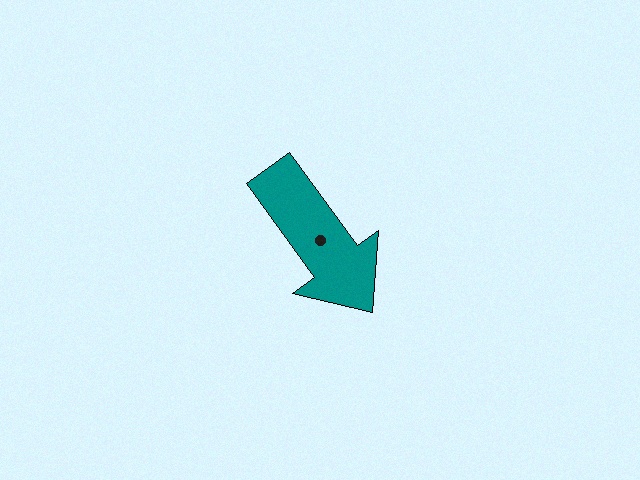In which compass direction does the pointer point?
Southeast.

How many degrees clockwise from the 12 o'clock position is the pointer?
Approximately 144 degrees.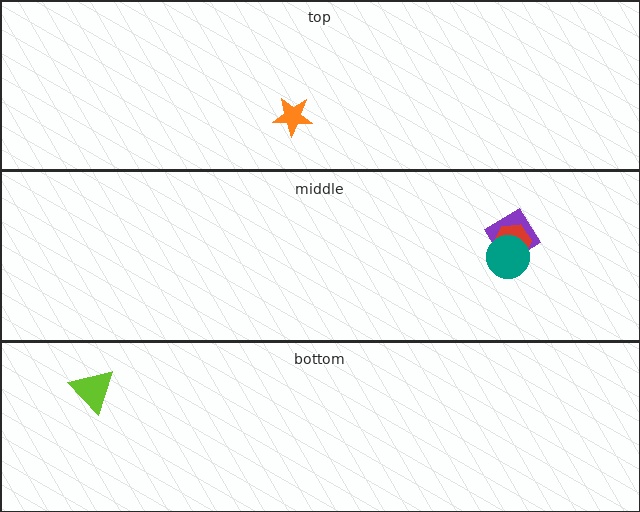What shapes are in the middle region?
The purple diamond, the red hexagon, the teal circle.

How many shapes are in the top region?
1.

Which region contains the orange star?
The top region.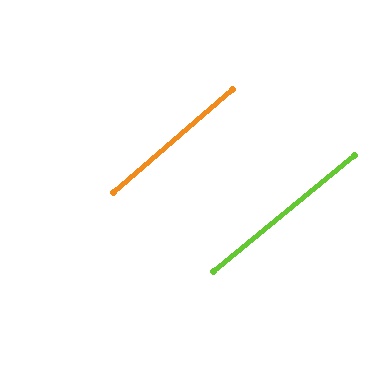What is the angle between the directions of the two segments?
Approximately 1 degree.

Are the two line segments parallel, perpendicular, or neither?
Parallel — their directions differ by only 1.5°.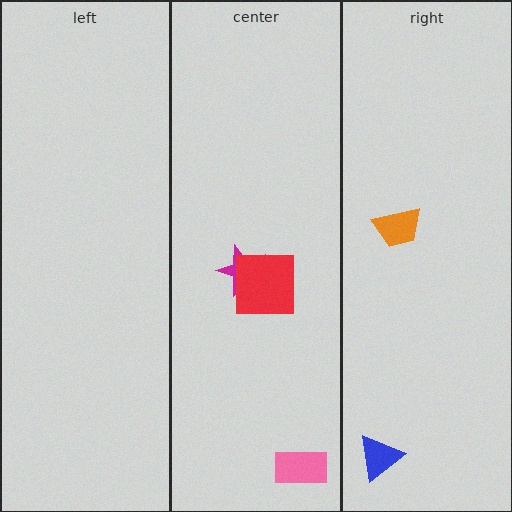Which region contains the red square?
The center region.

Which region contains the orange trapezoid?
The right region.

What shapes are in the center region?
The magenta star, the red square, the pink rectangle.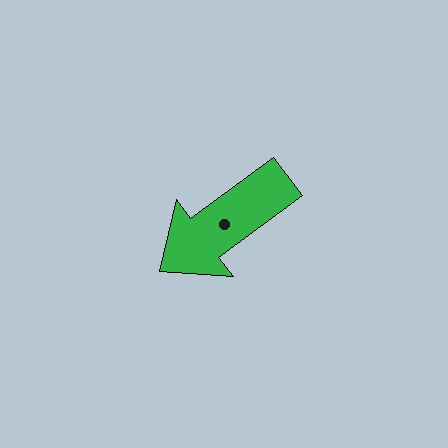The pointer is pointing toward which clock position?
Roughly 8 o'clock.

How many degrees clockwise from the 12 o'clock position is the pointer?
Approximately 234 degrees.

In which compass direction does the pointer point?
Southwest.